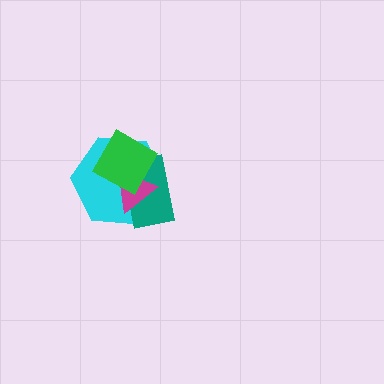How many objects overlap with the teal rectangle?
3 objects overlap with the teal rectangle.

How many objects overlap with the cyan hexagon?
3 objects overlap with the cyan hexagon.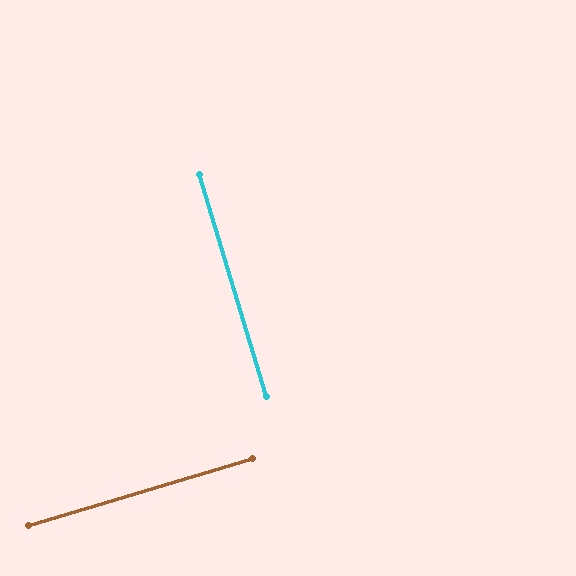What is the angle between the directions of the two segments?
Approximately 90 degrees.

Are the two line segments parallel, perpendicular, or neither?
Perpendicular — they meet at approximately 90°.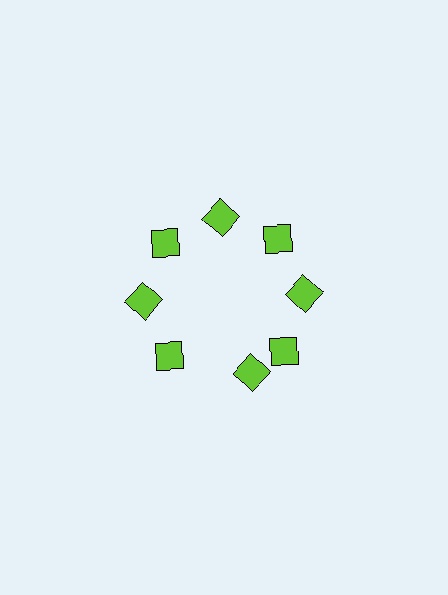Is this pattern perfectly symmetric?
No. The 8 lime diamonds are arranged in a ring, but one element near the 6 o'clock position is rotated out of alignment along the ring, breaking the 8-fold rotational symmetry.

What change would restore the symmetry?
The symmetry would be restored by rotating it back into even spacing with its neighbors so that all 8 diamonds sit at equal angles and equal distance from the center.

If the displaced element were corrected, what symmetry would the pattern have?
It would have 8-fold rotational symmetry — the pattern would map onto itself every 45 degrees.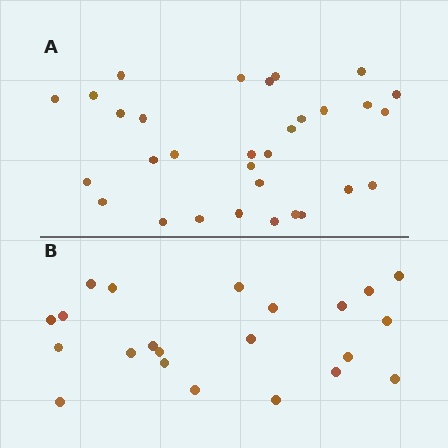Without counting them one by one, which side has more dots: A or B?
Region A (the top region) has more dots.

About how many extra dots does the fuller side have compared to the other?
Region A has roughly 8 or so more dots than region B.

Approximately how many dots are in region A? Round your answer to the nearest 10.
About 30 dots. (The exact count is 31, which rounds to 30.)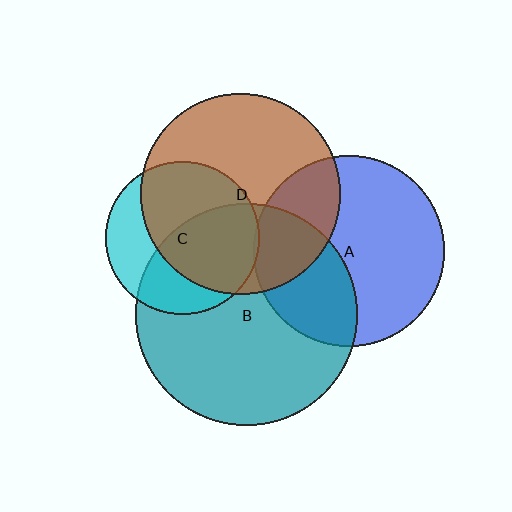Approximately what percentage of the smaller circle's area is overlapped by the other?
Approximately 5%.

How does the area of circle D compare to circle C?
Approximately 1.7 times.